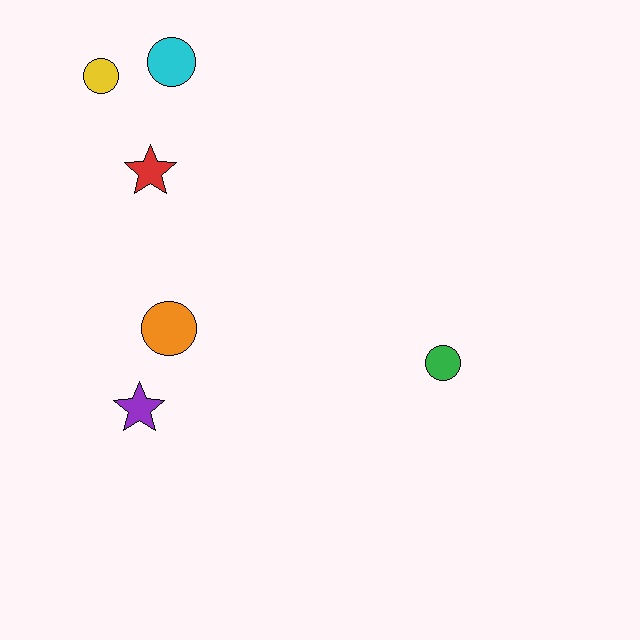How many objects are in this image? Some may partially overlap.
There are 6 objects.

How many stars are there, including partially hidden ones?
There are 2 stars.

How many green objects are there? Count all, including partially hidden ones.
There is 1 green object.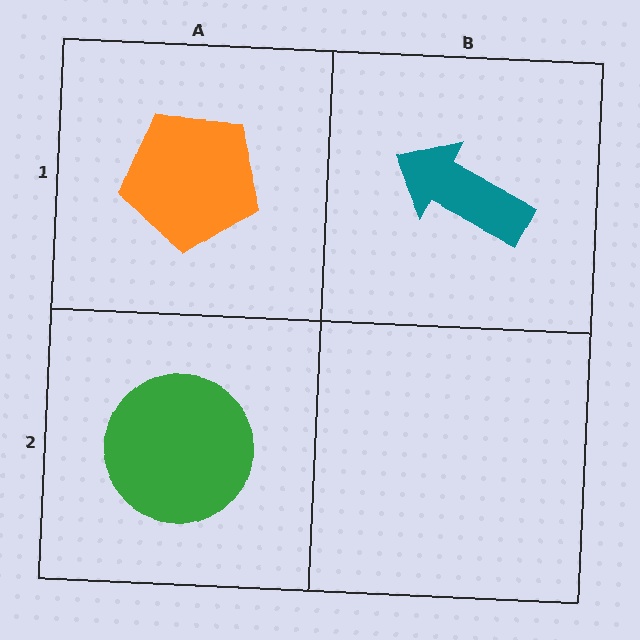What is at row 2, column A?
A green circle.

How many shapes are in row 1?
2 shapes.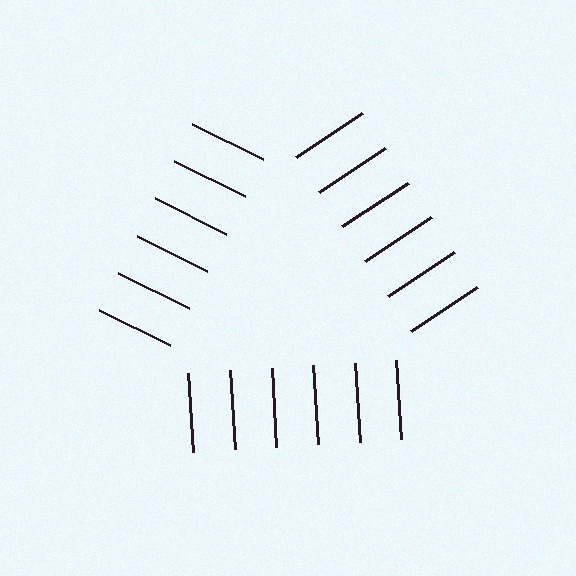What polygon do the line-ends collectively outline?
An illusory triangle — the line segments terminate on its edges but no continuous stroke is drawn.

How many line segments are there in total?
18 — 6 along each of the 3 edges.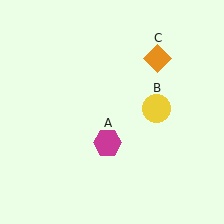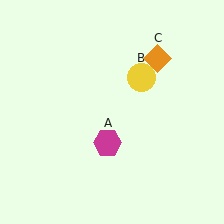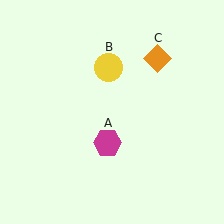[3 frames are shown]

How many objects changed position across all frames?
1 object changed position: yellow circle (object B).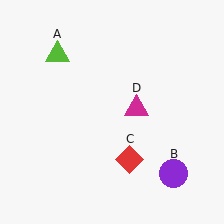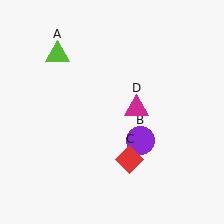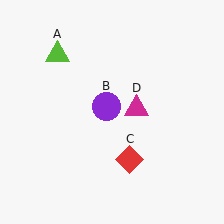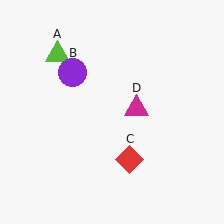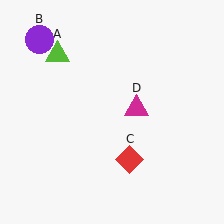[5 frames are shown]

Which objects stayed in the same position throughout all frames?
Lime triangle (object A) and red diamond (object C) and magenta triangle (object D) remained stationary.